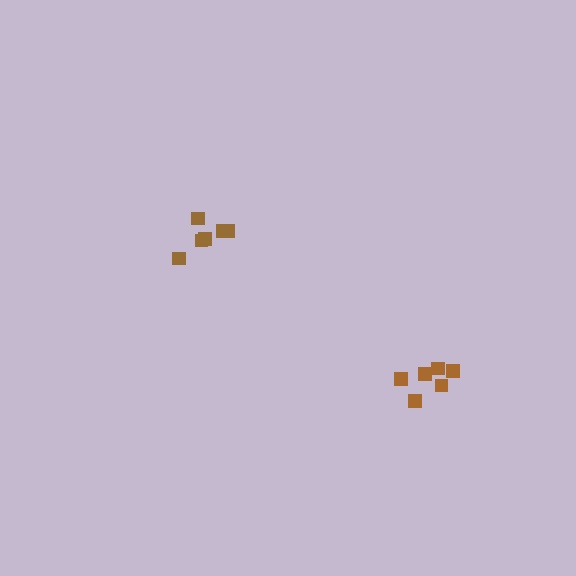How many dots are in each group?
Group 1: 6 dots, Group 2: 6 dots (12 total).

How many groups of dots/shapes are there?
There are 2 groups.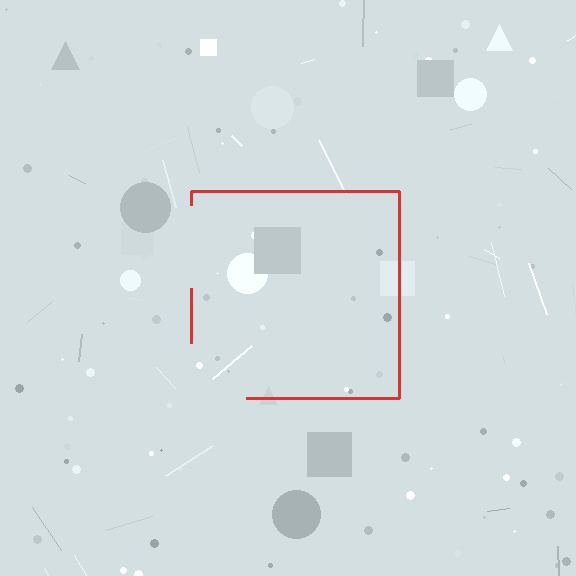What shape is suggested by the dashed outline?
The dashed outline suggests a square.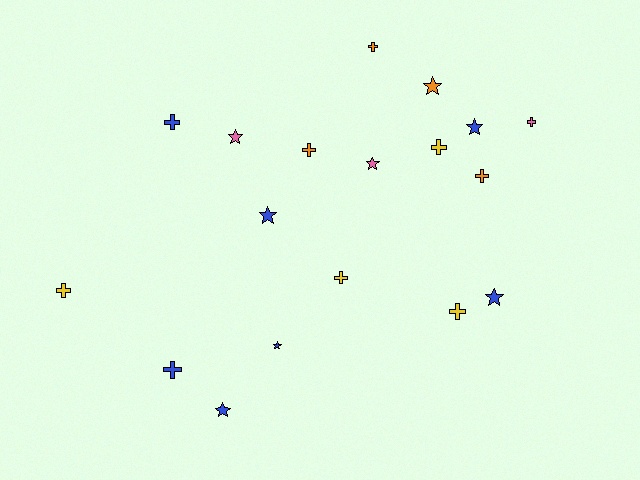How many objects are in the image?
There are 18 objects.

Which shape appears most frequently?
Cross, with 10 objects.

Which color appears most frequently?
Blue, with 7 objects.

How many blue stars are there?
There are 5 blue stars.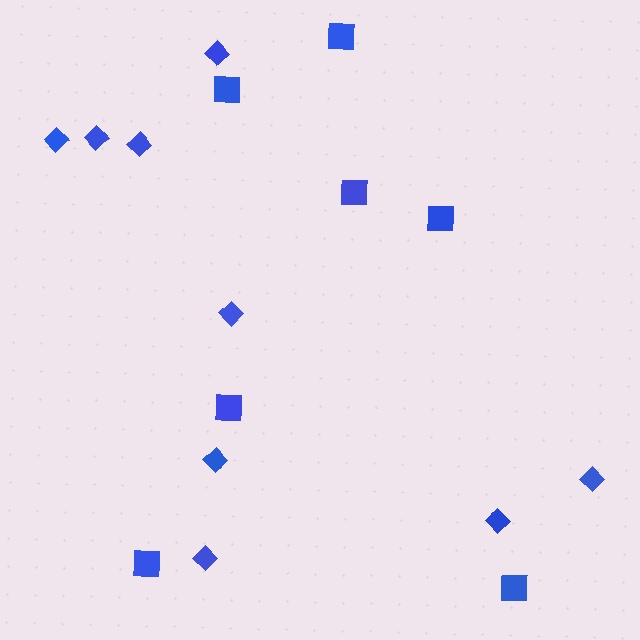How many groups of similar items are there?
There are 2 groups: one group of squares (7) and one group of diamonds (9).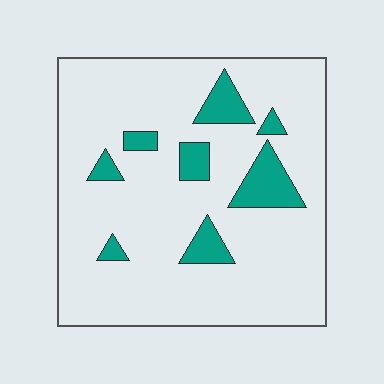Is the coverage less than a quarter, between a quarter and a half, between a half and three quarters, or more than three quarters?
Less than a quarter.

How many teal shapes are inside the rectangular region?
8.